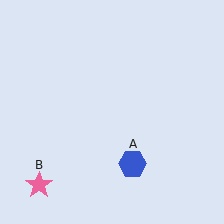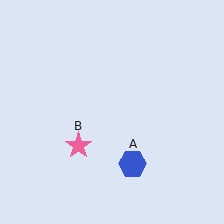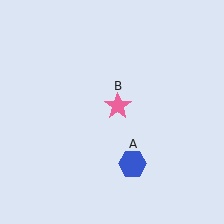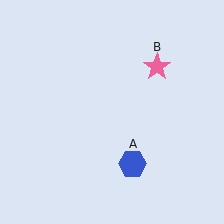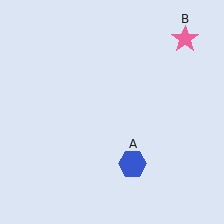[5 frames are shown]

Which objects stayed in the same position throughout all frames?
Blue hexagon (object A) remained stationary.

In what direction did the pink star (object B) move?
The pink star (object B) moved up and to the right.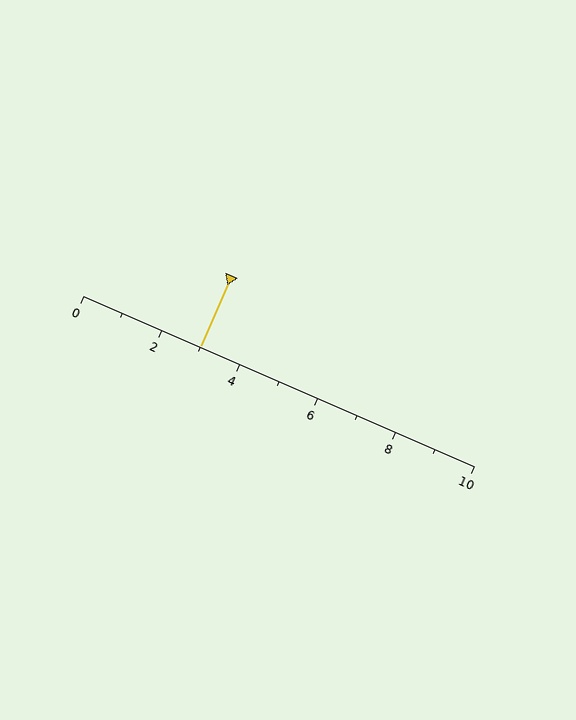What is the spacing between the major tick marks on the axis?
The major ticks are spaced 2 apart.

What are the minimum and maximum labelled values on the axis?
The axis runs from 0 to 10.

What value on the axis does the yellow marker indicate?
The marker indicates approximately 3.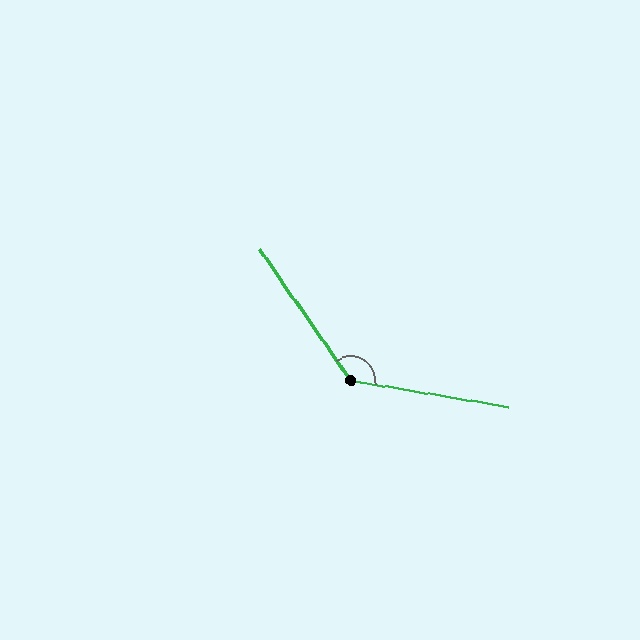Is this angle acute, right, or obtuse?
It is obtuse.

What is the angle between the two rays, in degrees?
Approximately 134 degrees.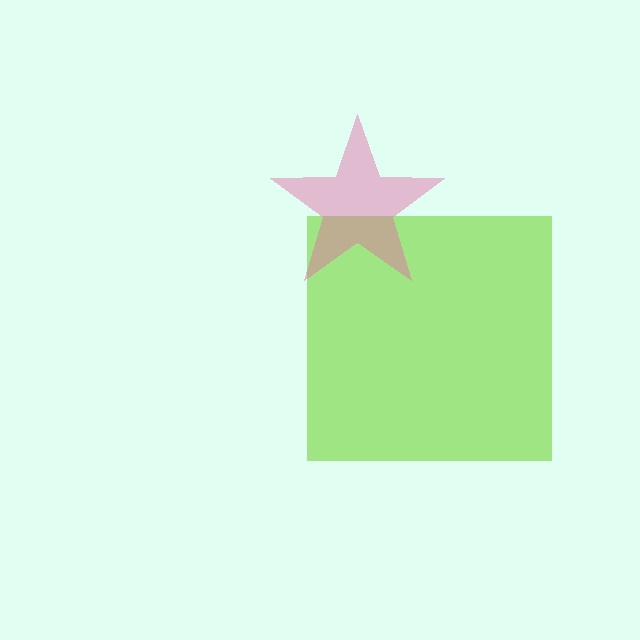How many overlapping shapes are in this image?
There are 2 overlapping shapes in the image.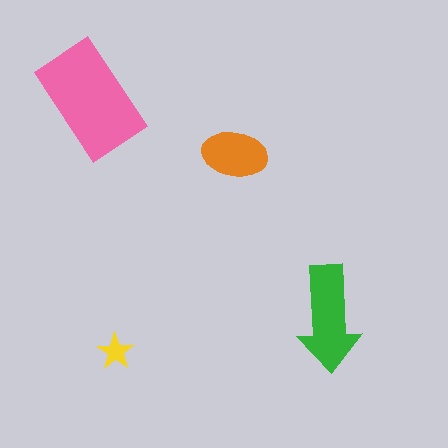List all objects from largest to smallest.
The pink rectangle, the green arrow, the orange ellipse, the yellow star.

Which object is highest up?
The pink rectangle is topmost.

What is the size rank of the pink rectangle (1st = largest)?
1st.